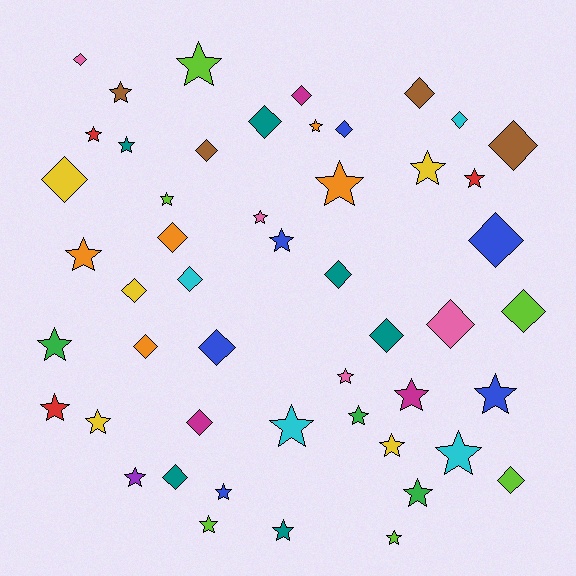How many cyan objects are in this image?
There are 4 cyan objects.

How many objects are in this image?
There are 50 objects.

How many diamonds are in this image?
There are 22 diamonds.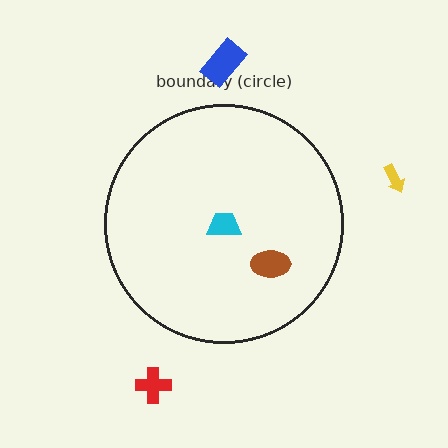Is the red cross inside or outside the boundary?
Outside.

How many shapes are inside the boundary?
2 inside, 3 outside.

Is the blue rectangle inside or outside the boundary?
Outside.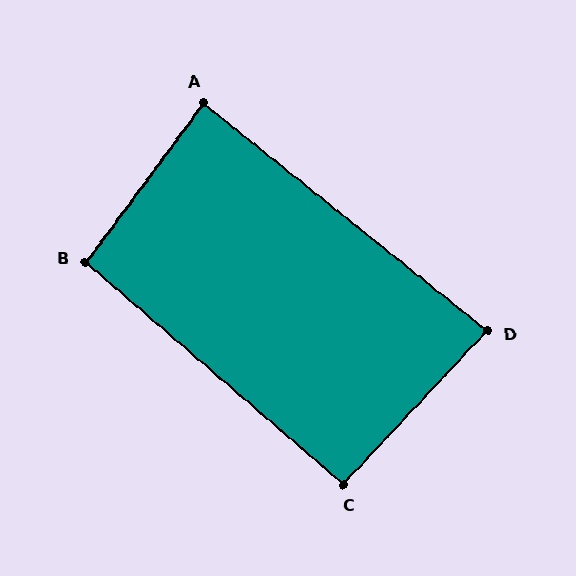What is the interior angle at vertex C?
Approximately 92 degrees (approximately right).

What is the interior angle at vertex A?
Approximately 88 degrees (approximately right).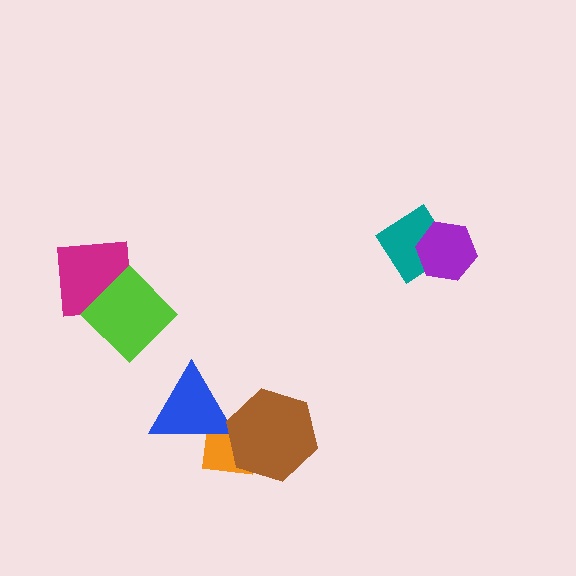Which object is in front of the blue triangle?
The brown hexagon is in front of the blue triangle.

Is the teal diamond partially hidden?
Yes, it is partially covered by another shape.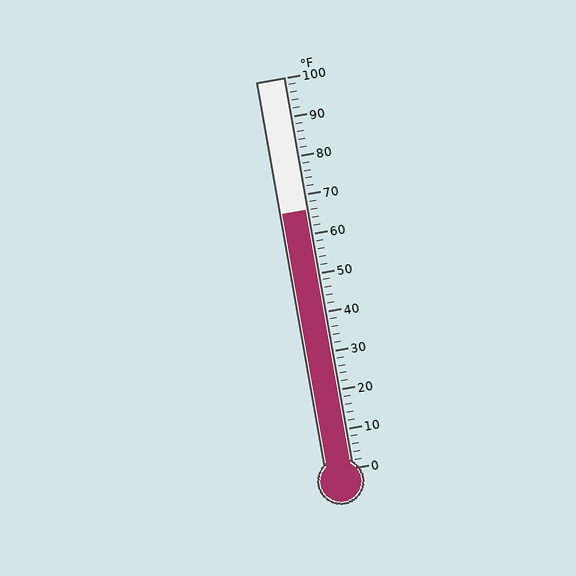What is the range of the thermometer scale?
The thermometer scale ranges from 0°F to 100°F.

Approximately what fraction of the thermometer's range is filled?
The thermometer is filled to approximately 65% of its range.